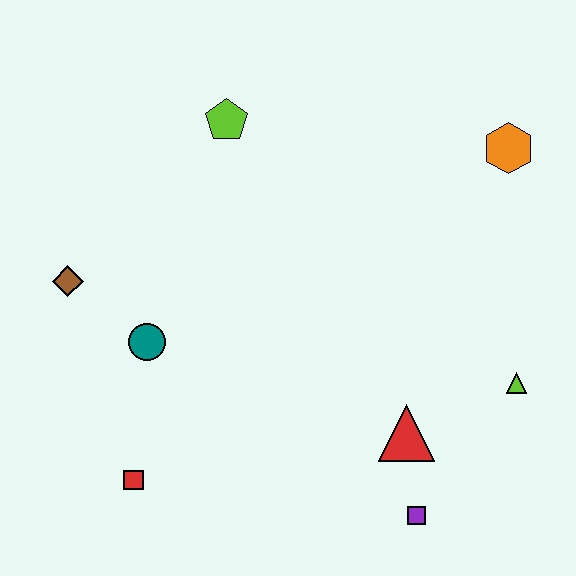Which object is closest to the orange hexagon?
The lime triangle is closest to the orange hexagon.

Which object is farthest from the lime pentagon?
The purple square is farthest from the lime pentagon.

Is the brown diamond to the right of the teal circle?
No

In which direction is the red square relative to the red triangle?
The red square is to the left of the red triangle.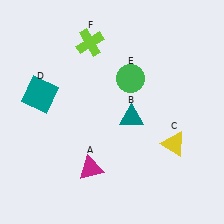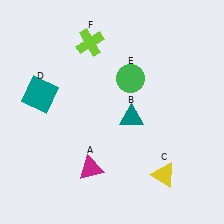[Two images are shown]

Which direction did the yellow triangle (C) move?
The yellow triangle (C) moved down.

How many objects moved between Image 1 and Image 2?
1 object moved between the two images.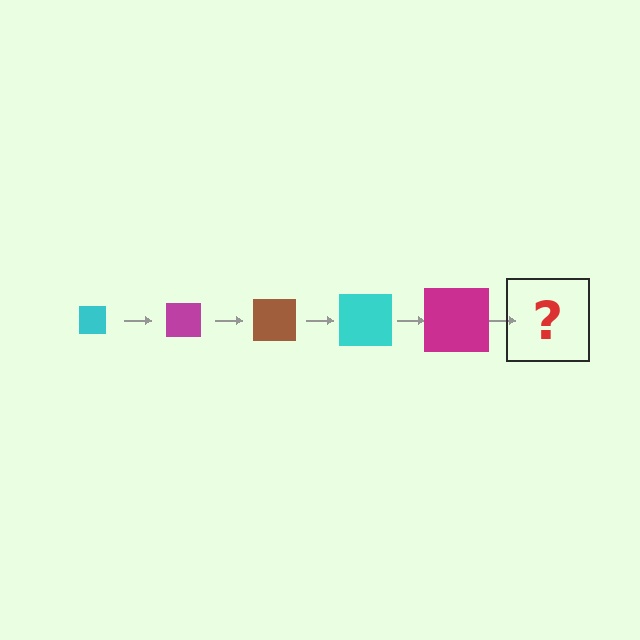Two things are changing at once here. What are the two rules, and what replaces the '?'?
The two rules are that the square grows larger each step and the color cycles through cyan, magenta, and brown. The '?' should be a brown square, larger than the previous one.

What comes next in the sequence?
The next element should be a brown square, larger than the previous one.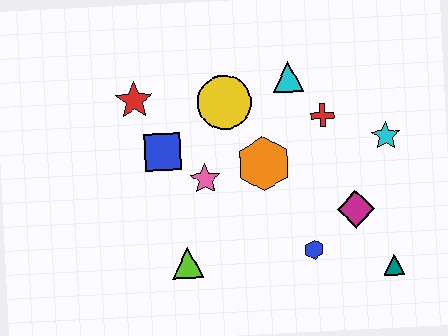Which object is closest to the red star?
The blue square is closest to the red star.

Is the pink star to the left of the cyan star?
Yes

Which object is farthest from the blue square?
The teal triangle is farthest from the blue square.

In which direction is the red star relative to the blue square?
The red star is above the blue square.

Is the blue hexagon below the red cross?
Yes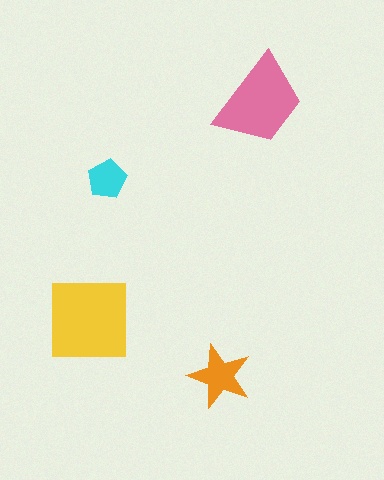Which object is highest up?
The pink trapezoid is topmost.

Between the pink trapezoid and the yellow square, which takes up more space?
The yellow square.